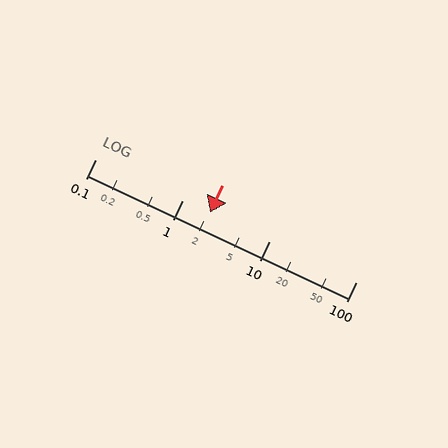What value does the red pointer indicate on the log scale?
The pointer indicates approximately 2.1.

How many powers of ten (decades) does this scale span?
The scale spans 3 decades, from 0.1 to 100.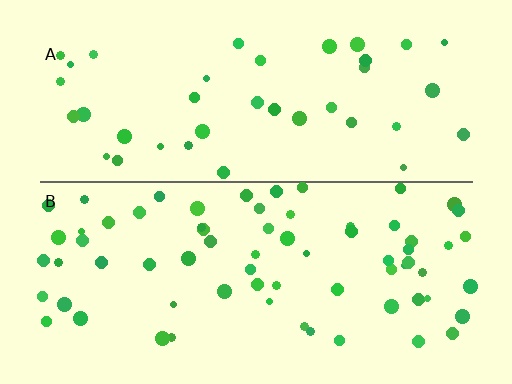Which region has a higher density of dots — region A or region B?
B (the bottom).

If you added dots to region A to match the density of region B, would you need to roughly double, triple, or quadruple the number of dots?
Approximately double.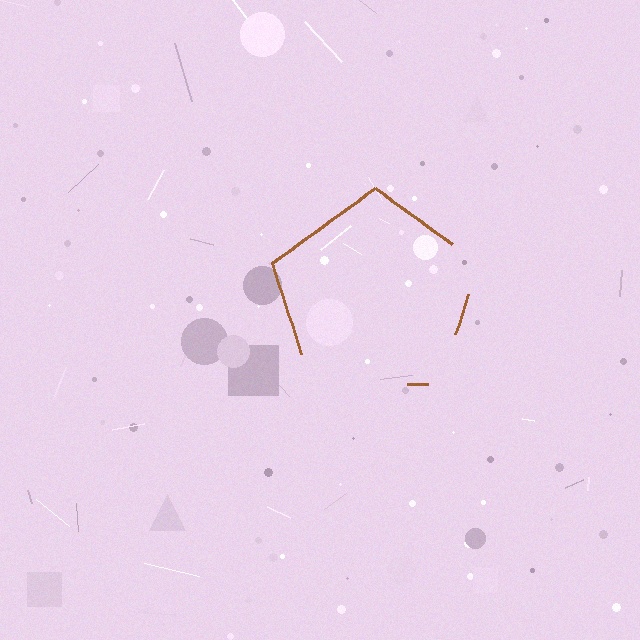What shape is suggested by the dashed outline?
The dashed outline suggests a pentagon.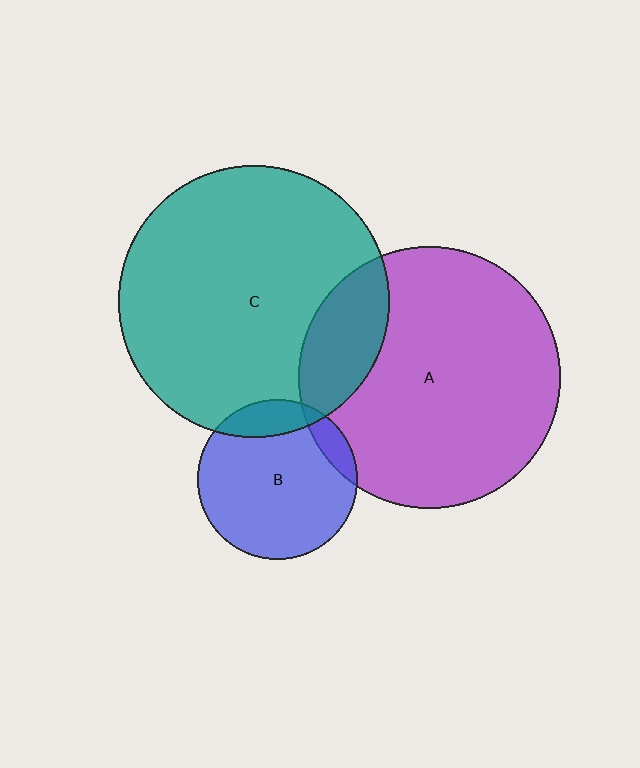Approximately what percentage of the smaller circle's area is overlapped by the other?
Approximately 15%.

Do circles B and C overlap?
Yes.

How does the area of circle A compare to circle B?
Approximately 2.7 times.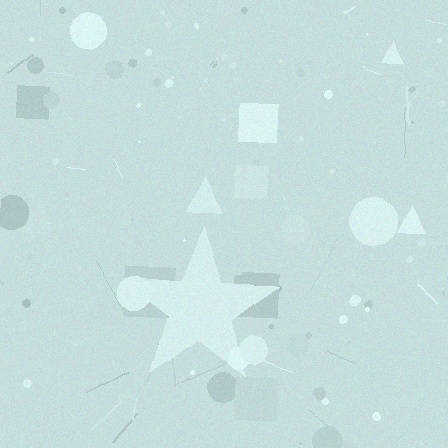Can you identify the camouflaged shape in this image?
The camouflaged shape is a star.